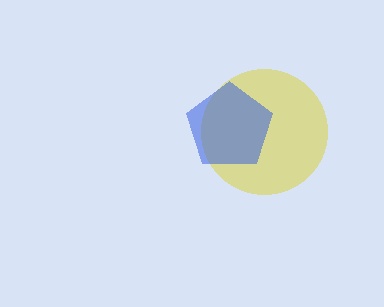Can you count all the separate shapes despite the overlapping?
Yes, there are 2 separate shapes.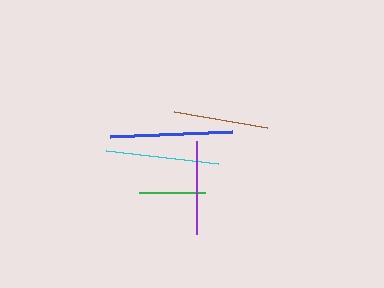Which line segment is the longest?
The blue line is the longest at approximately 122 pixels.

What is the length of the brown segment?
The brown segment is approximately 95 pixels long.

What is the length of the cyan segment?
The cyan segment is approximately 113 pixels long.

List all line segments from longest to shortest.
From longest to shortest: blue, cyan, brown, purple, green.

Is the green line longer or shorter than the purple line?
The purple line is longer than the green line.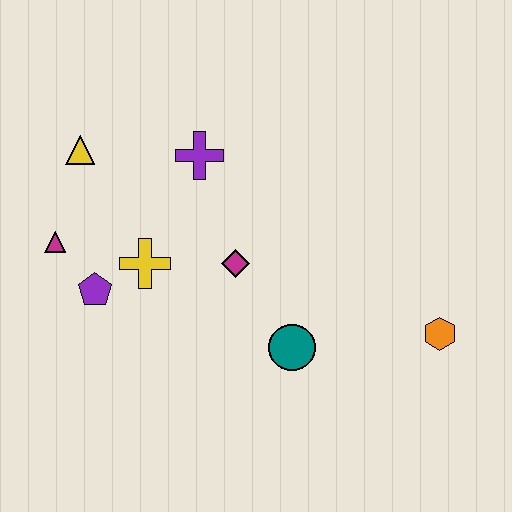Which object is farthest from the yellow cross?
The orange hexagon is farthest from the yellow cross.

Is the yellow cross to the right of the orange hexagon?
No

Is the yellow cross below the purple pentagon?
No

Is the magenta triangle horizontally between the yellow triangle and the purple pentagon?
No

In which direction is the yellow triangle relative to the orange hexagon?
The yellow triangle is to the left of the orange hexagon.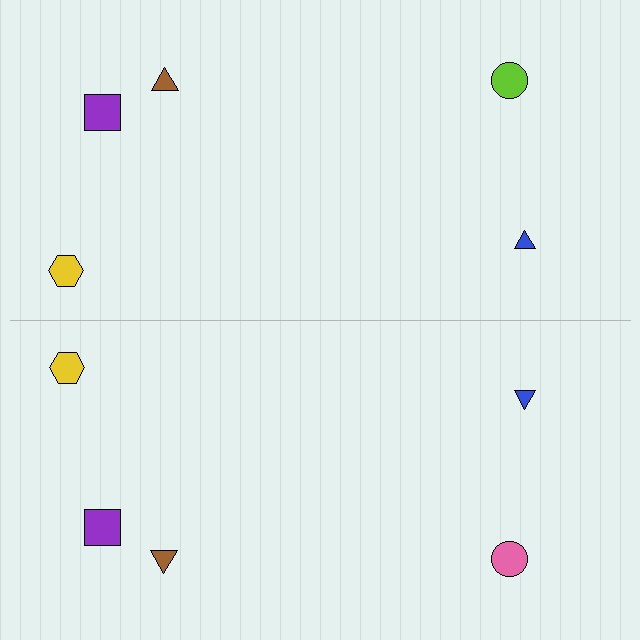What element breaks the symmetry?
The pink circle on the bottom side breaks the symmetry — its mirror counterpart is lime.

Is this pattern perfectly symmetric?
No, the pattern is not perfectly symmetric. The pink circle on the bottom side breaks the symmetry — its mirror counterpart is lime.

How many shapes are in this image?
There are 10 shapes in this image.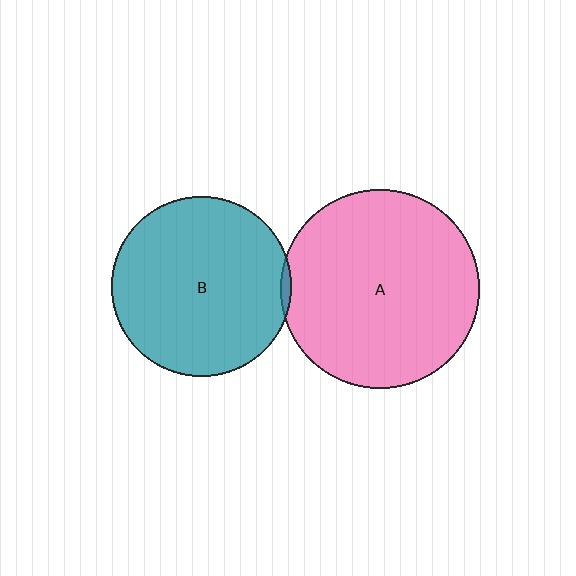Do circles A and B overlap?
Yes.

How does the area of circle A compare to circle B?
Approximately 1.2 times.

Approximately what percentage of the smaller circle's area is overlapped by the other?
Approximately 5%.